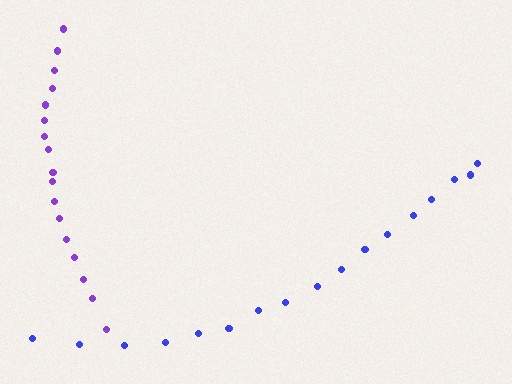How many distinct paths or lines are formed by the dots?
There are 2 distinct paths.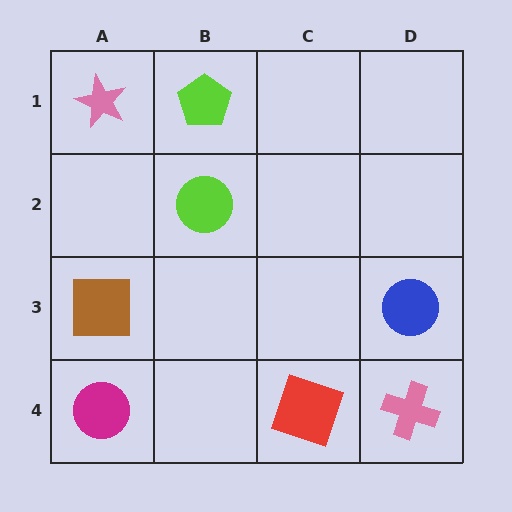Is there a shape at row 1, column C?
No, that cell is empty.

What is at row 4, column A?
A magenta circle.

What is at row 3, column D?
A blue circle.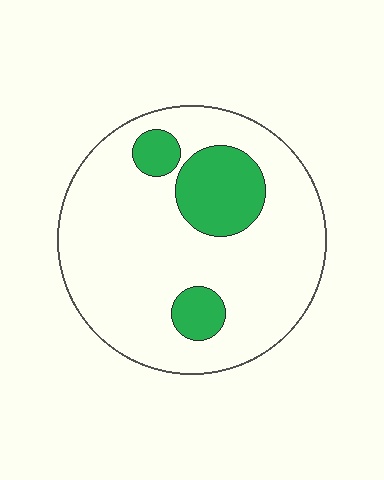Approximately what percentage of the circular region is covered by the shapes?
Approximately 20%.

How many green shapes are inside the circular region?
3.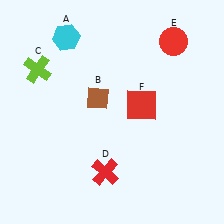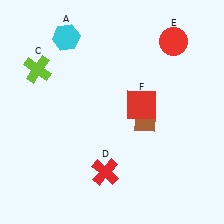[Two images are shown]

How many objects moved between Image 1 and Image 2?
1 object moved between the two images.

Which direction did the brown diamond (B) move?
The brown diamond (B) moved right.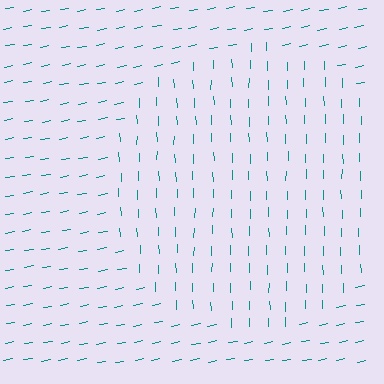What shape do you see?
I see a circle.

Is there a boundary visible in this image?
Yes, there is a texture boundary formed by a change in line orientation.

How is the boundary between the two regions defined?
The boundary is defined purely by a change in line orientation (approximately 80 degrees difference). All lines are the same color and thickness.